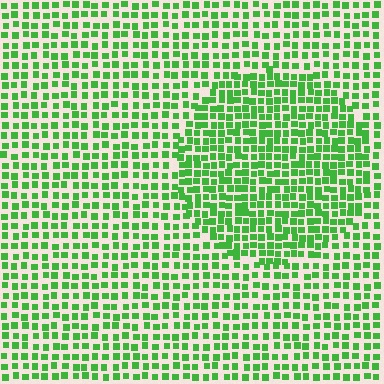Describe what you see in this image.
The image contains small green elements arranged at two different densities. A circle-shaped region is visible where the elements are more densely packed than the surrounding area.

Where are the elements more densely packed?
The elements are more densely packed inside the circle boundary.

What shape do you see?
I see a circle.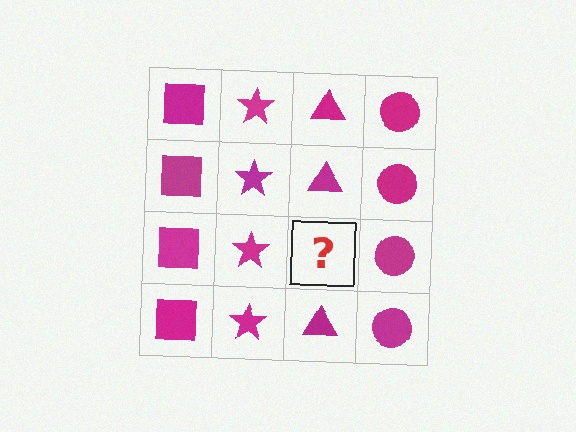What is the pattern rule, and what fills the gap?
The rule is that each column has a consistent shape. The gap should be filled with a magenta triangle.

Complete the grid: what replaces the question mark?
The question mark should be replaced with a magenta triangle.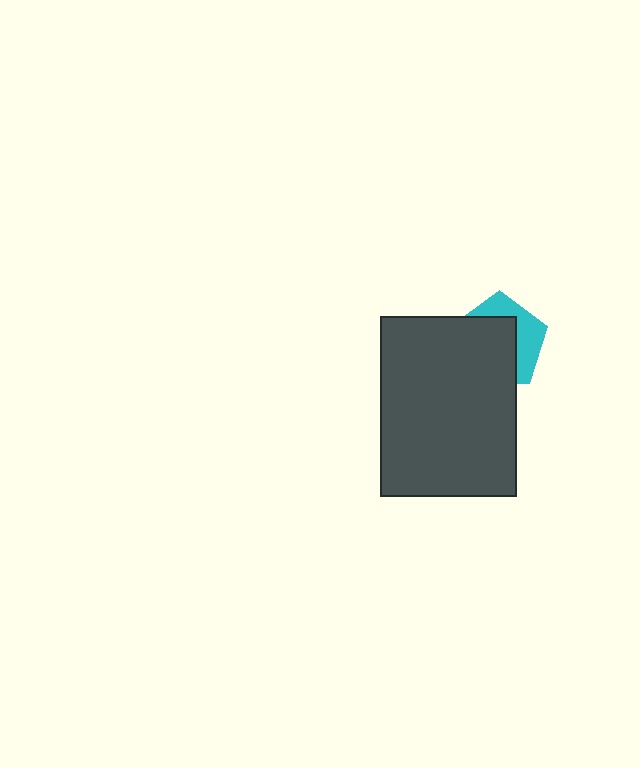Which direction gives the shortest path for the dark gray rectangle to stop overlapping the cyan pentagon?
Moving toward the lower-left gives the shortest separation.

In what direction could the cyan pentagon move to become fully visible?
The cyan pentagon could move toward the upper-right. That would shift it out from behind the dark gray rectangle entirely.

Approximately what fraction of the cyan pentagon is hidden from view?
Roughly 63% of the cyan pentagon is hidden behind the dark gray rectangle.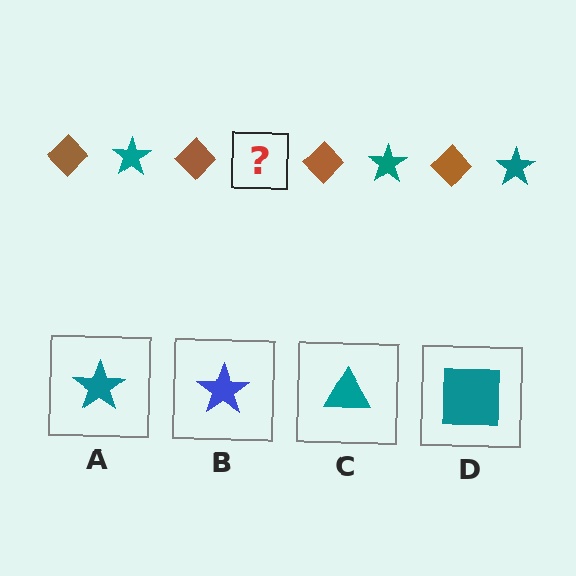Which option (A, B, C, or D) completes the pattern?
A.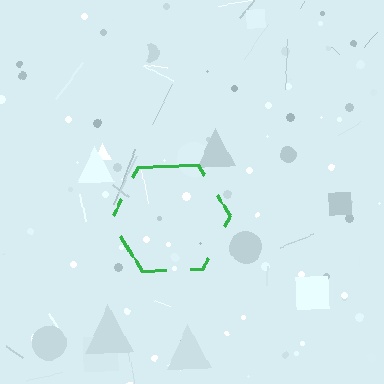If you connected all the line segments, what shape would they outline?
They would outline a hexagon.